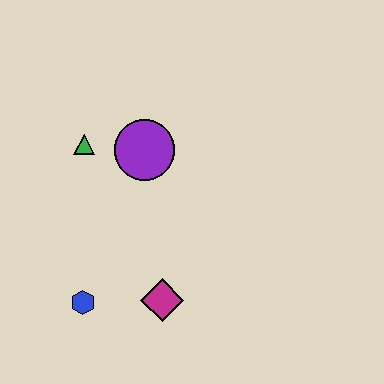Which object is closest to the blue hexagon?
The magenta diamond is closest to the blue hexagon.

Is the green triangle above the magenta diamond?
Yes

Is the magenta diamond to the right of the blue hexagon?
Yes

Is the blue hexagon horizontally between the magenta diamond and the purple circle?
No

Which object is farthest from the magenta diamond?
The green triangle is farthest from the magenta diamond.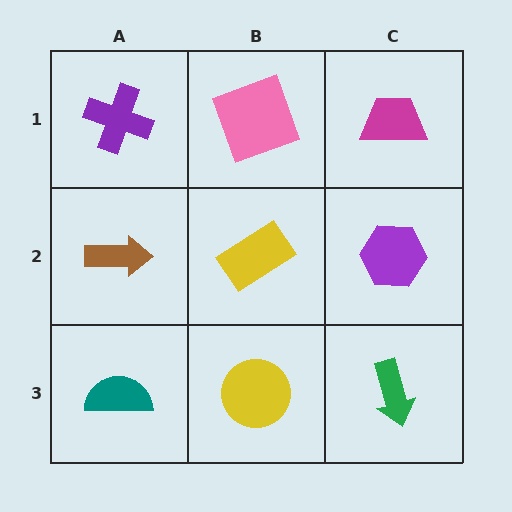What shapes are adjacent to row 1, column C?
A purple hexagon (row 2, column C), a pink square (row 1, column B).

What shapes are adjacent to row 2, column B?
A pink square (row 1, column B), a yellow circle (row 3, column B), a brown arrow (row 2, column A), a purple hexagon (row 2, column C).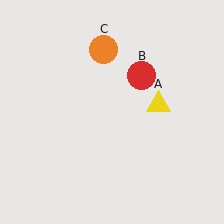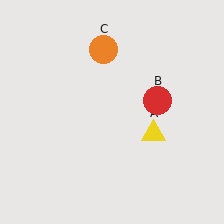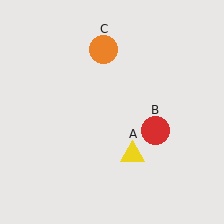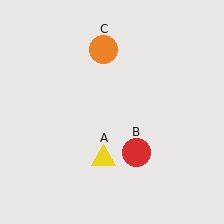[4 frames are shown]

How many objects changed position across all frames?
2 objects changed position: yellow triangle (object A), red circle (object B).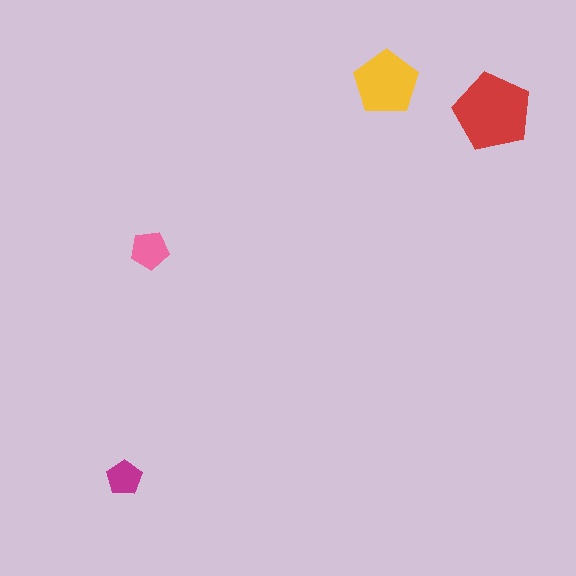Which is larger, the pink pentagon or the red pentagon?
The red one.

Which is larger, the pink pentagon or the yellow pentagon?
The yellow one.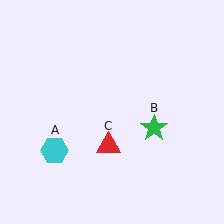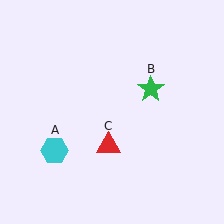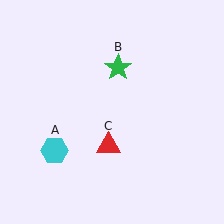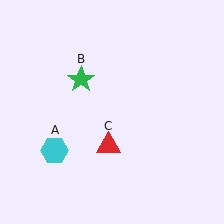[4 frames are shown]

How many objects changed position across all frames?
1 object changed position: green star (object B).